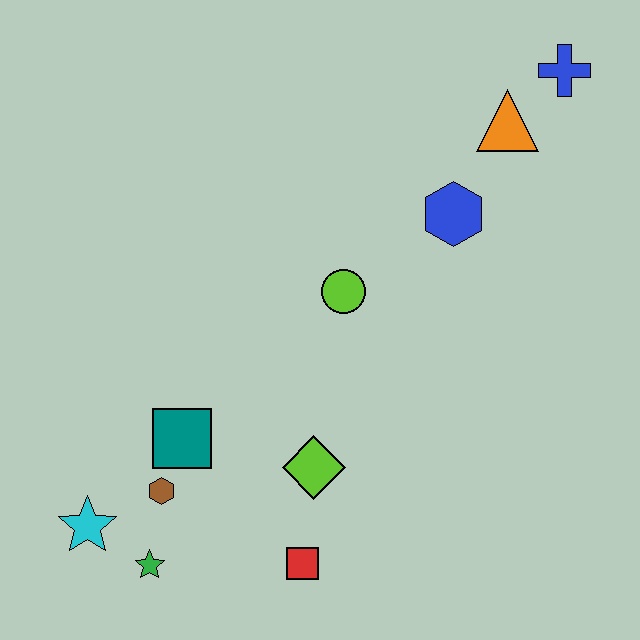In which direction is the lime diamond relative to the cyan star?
The lime diamond is to the right of the cyan star.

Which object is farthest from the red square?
The blue cross is farthest from the red square.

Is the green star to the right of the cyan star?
Yes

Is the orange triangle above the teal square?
Yes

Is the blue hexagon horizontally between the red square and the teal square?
No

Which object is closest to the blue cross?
The orange triangle is closest to the blue cross.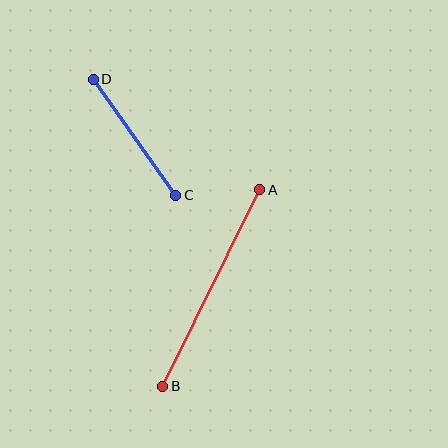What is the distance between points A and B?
The distance is approximately 219 pixels.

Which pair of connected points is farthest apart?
Points A and B are farthest apart.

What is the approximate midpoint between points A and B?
The midpoint is at approximately (211, 288) pixels.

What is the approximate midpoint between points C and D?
The midpoint is at approximately (134, 137) pixels.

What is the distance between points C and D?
The distance is approximately 142 pixels.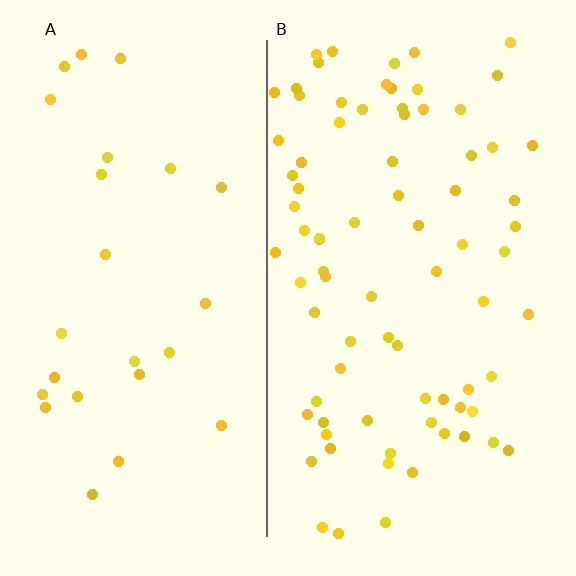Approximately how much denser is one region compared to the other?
Approximately 3.1× — region B over region A.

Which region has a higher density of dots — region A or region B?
B (the right).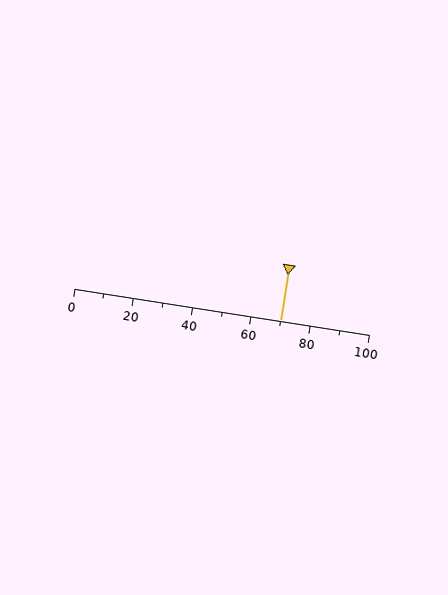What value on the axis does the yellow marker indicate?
The marker indicates approximately 70.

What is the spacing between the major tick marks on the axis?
The major ticks are spaced 20 apart.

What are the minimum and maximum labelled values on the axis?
The axis runs from 0 to 100.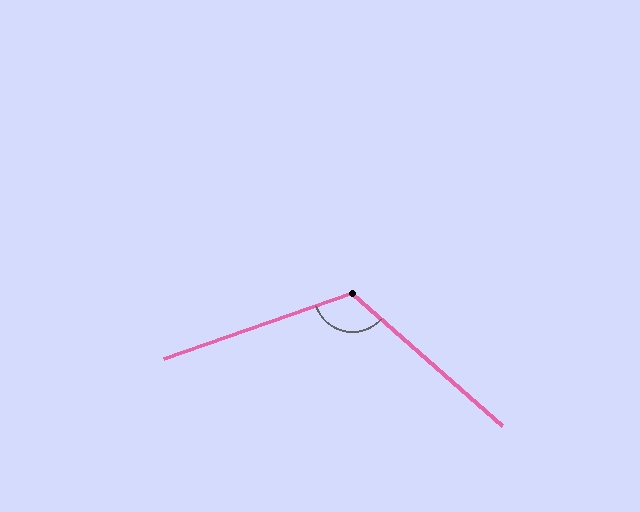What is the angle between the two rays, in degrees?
Approximately 119 degrees.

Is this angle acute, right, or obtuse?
It is obtuse.